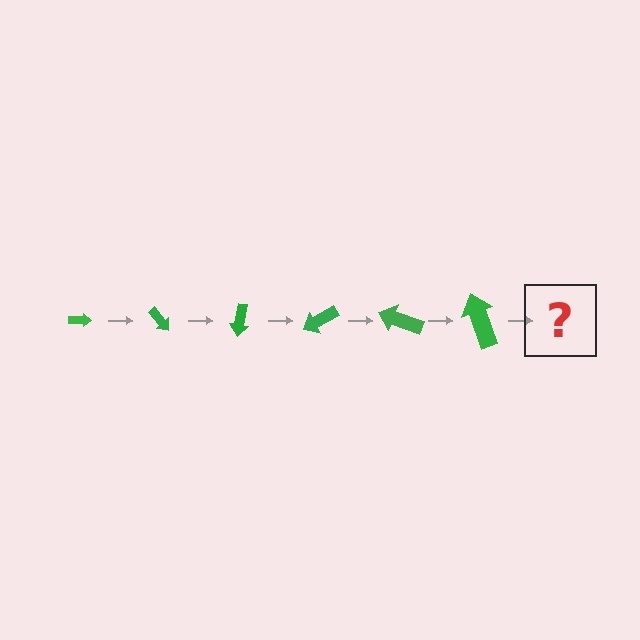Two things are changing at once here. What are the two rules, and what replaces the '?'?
The two rules are that the arrow grows larger each step and it rotates 50 degrees each step. The '?' should be an arrow, larger than the previous one and rotated 300 degrees from the start.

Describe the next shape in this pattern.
It should be an arrow, larger than the previous one and rotated 300 degrees from the start.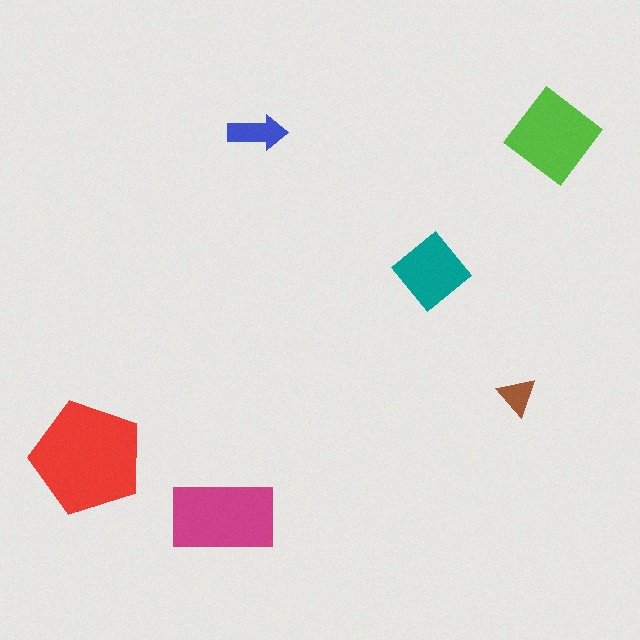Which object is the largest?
The red pentagon.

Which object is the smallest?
The brown triangle.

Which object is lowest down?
The magenta rectangle is bottommost.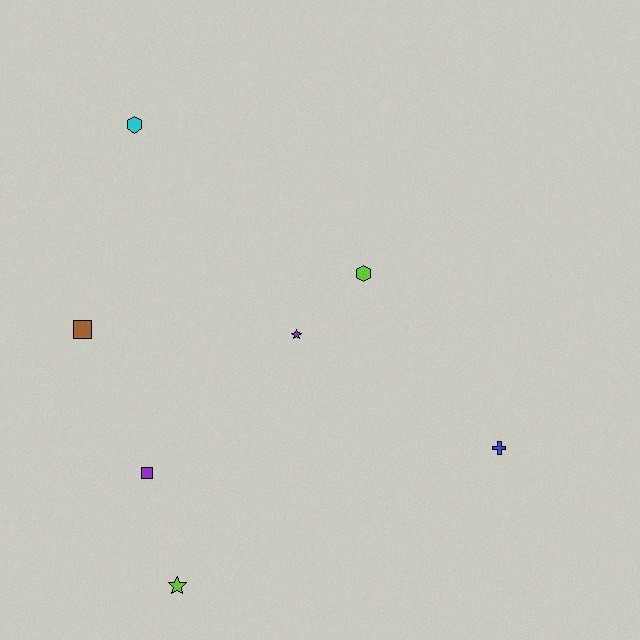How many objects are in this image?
There are 7 objects.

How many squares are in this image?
There are 2 squares.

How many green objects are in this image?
There are no green objects.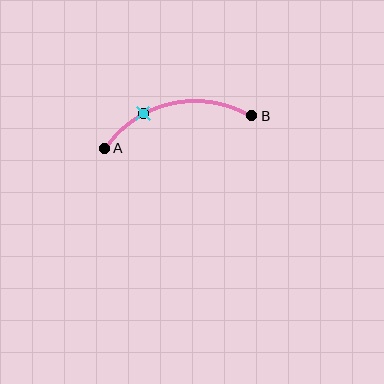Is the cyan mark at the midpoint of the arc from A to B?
No. The cyan mark lies on the arc but is closer to endpoint A. The arc midpoint would be at the point on the curve equidistant along the arc from both A and B.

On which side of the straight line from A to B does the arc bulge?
The arc bulges above the straight line connecting A and B.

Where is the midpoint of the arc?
The arc midpoint is the point on the curve farthest from the straight line joining A and B. It sits above that line.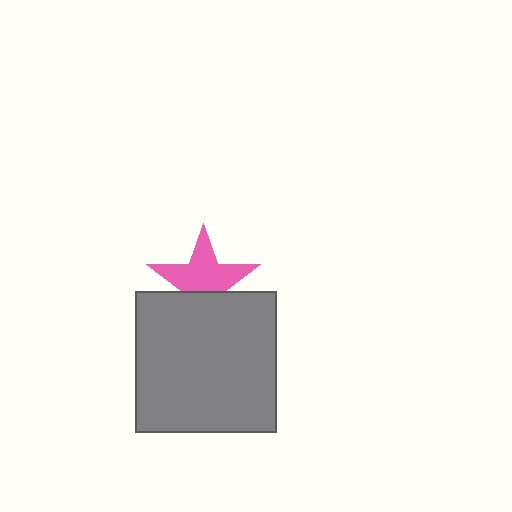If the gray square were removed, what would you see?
You would see the complete pink star.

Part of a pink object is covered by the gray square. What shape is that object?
It is a star.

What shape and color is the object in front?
The object in front is a gray square.